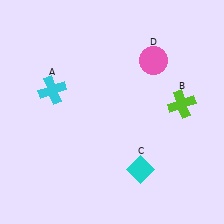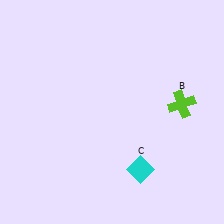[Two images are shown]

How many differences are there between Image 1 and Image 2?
There are 2 differences between the two images.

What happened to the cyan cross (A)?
The cyan cross (A) was removed in Image 2. It was in the top-left area of Image 1.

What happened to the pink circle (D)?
The pink circle (D) was removed in Image 2. It was in the top-right area of Image 1.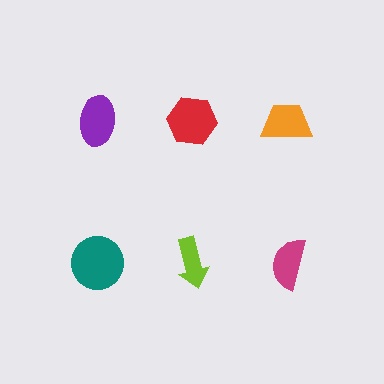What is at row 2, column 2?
A lime arrow.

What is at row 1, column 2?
A red hexagon.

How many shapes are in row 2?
3 shapes.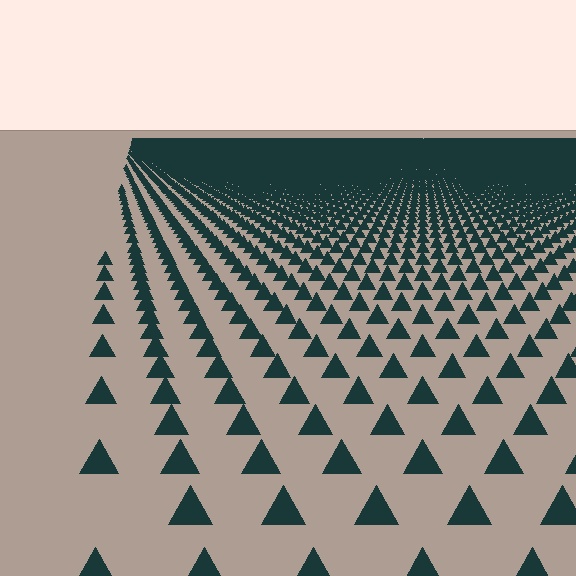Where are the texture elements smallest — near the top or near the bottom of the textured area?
Near the top.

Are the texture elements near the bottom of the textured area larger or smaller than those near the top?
Larger. Near the bottom, elements are closer to the viewer and appear at a bigger on-screen size.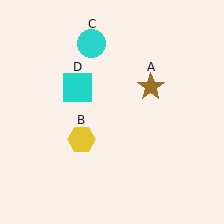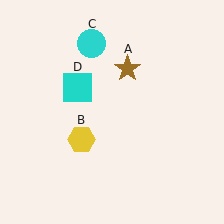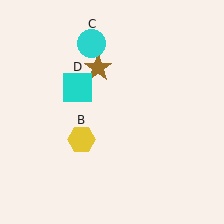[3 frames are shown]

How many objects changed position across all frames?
1 object changed position: brown star (object A).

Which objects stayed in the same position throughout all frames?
Yellow hexagon (object B) and cyan circle (object C) and cyan square (object D) remained stationary.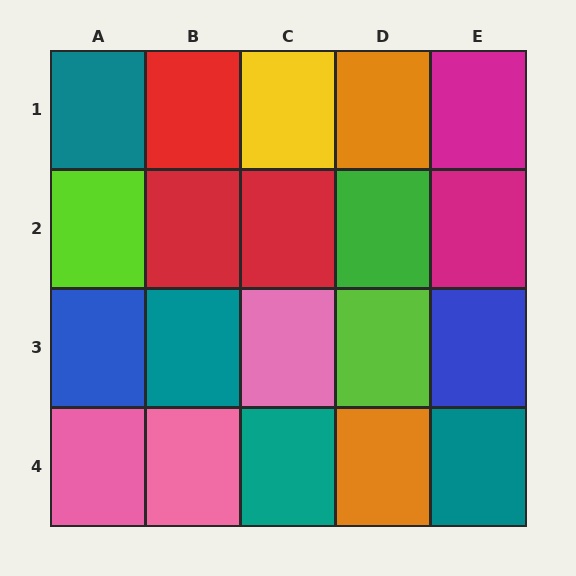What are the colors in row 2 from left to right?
Lime, red, red, green, magenta.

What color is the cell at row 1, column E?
Magenta.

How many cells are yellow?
1 cell is yellow.